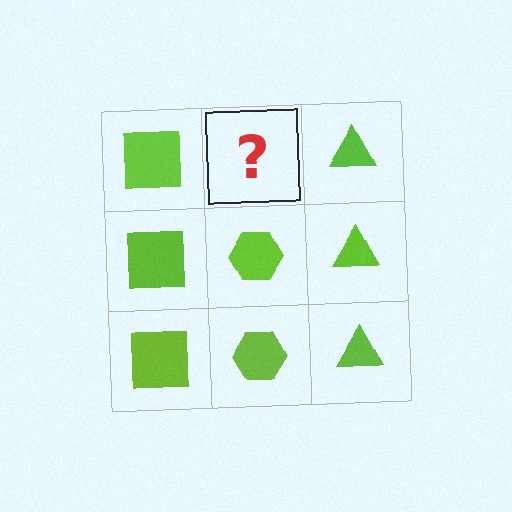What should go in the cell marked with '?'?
The missing cell should contain a lime hexagon.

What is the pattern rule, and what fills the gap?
The rule is that each column has a consistent shape. The gap should be filled with a lime hexagon.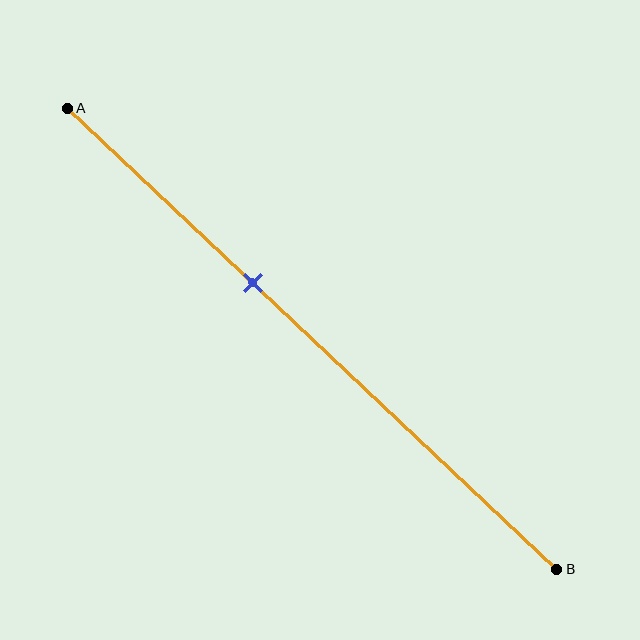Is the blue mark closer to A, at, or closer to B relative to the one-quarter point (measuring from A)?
The blue mark is closer to point B than the one-quarter point of segment AB.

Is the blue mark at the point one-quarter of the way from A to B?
No, the mark is at about 40% from A, not at the 25% one-quarter point.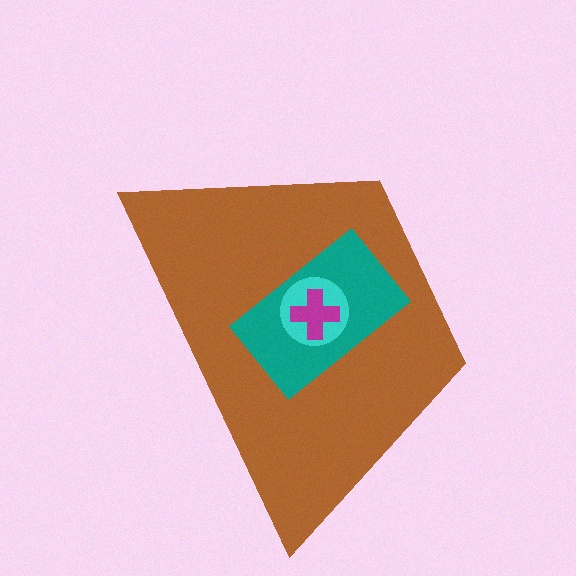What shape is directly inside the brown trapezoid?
The teal rectangle.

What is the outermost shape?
The brown trapezoid.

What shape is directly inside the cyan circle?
The magenta cross.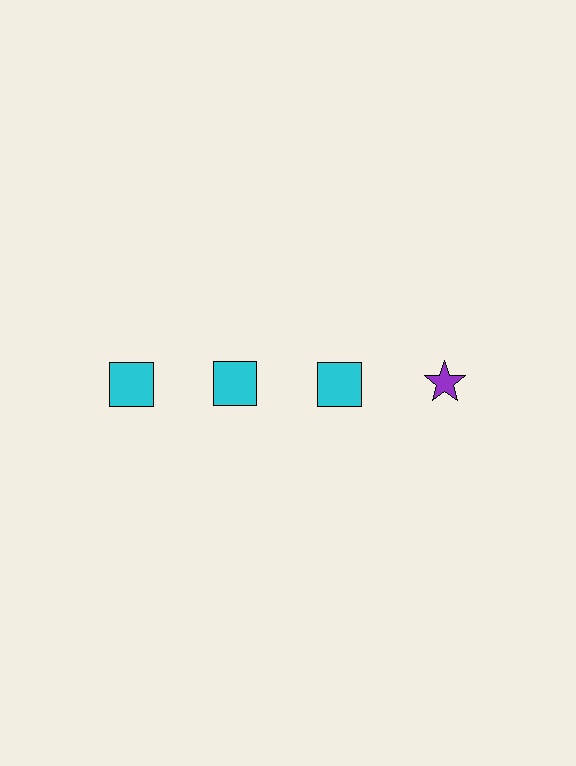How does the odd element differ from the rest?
It differs in both color (purple instead of cyan) and shape (star instead of square).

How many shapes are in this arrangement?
There are 4 shapes arranged in a grid pattern.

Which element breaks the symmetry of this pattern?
The purple star in the top row, second from right column breaks the symmetry. All other shapes are cyan squares.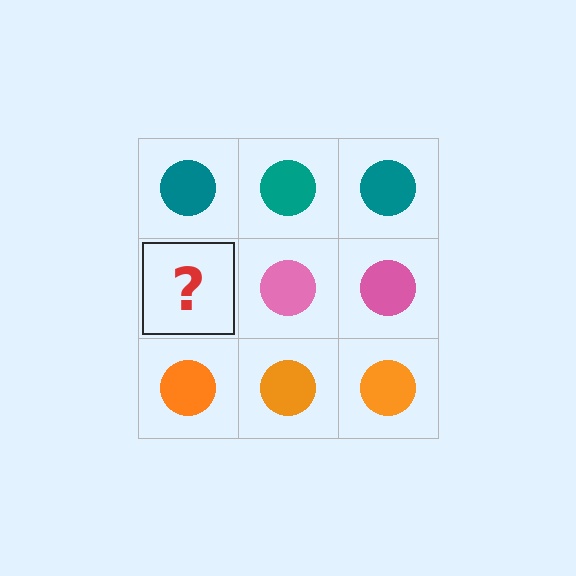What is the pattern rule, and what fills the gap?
The rule is that each row has a consistent color. The gap should be filled with a pink circle.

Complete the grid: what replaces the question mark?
The question mark should be replaced with a pink circle.